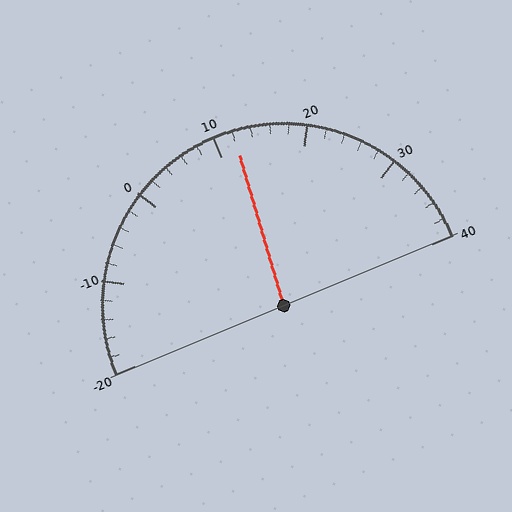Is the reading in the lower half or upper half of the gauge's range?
The reading is in the upper half of the range (-20 to 40).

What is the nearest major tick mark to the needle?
The nearest major tick mark is 10.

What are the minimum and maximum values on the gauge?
The gauge ranges from -20 to 40.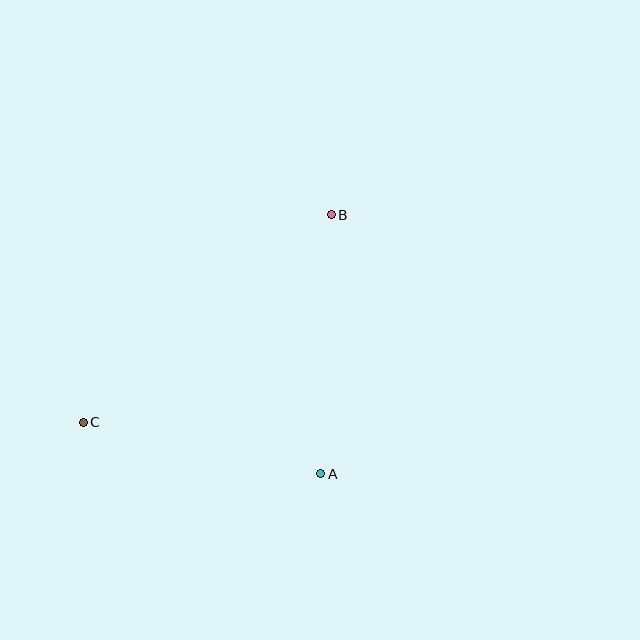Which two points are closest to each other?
Points A and C are closest to each other.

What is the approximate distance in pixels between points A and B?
The distance between A and B is approximately 260 pixels.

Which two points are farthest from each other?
Points B and C are farthest from each other.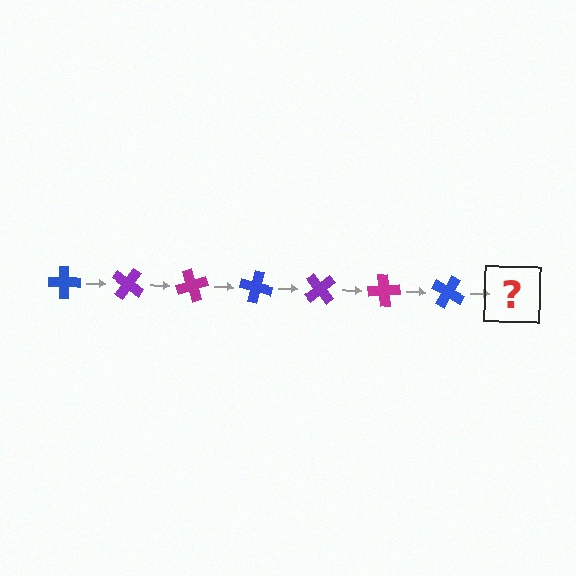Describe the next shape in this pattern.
It should be a purple cross, rotated 245 degrees from the start.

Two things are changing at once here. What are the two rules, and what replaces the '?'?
The two rules are that it rotates 35 degrees each step and the color cycles through blue, purple, and magenta. The '?' should be a purple cross, rotated 245 degrees from the start.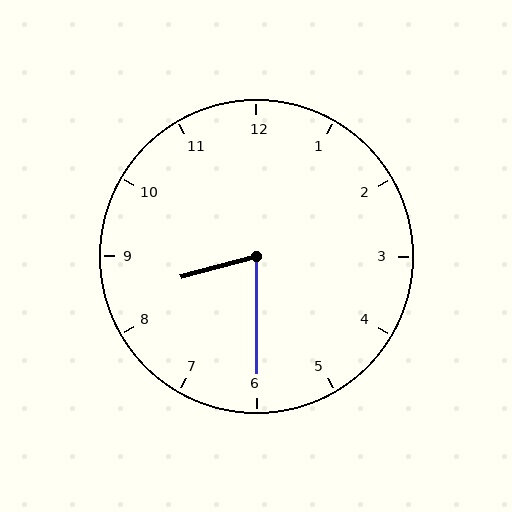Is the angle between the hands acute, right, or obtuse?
It is acute.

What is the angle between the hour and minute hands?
Approximately 75 degrees.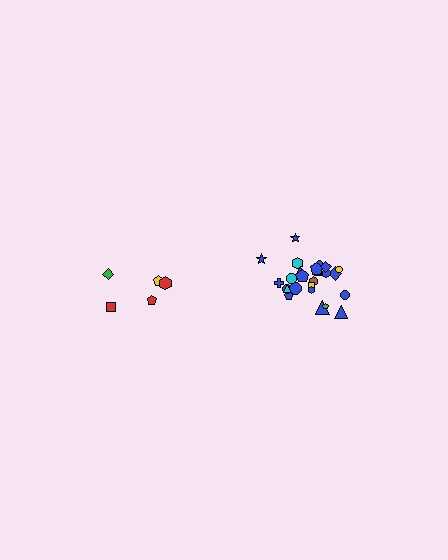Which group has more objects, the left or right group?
The right group.